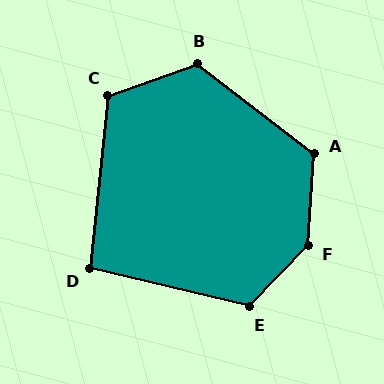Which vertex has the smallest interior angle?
D, at approximately 97 degrees.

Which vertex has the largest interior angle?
F, at approximately 140 degrees.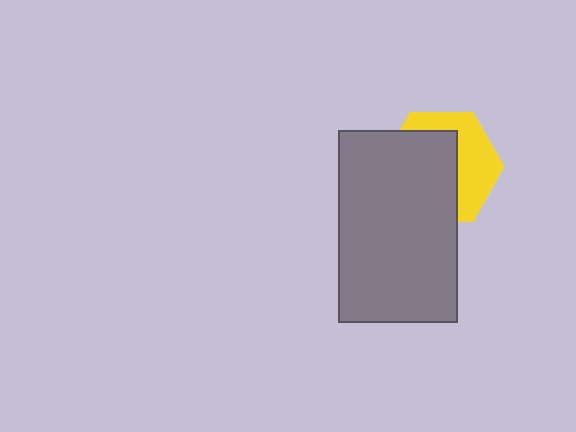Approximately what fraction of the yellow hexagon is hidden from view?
Roughly 57% of the yellow hexagon is hidden behind the gray rectangle.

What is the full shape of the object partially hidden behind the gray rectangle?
The partially hidden object is a yellow hexagon.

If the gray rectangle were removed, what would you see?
You would see the complete yellow hexagon.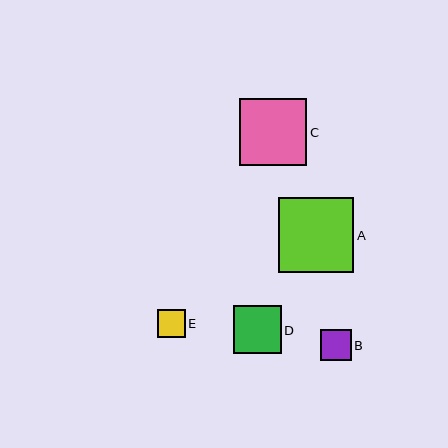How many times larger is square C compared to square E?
Square C is approximately 2.4 times the size of square E.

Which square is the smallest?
Square E is the smallest with a size of approximately 28 pixels.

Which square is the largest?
Square A is the largest with a size of approximately 75 pixels.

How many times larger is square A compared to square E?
Square A is approximately 2.7 times the size of square E.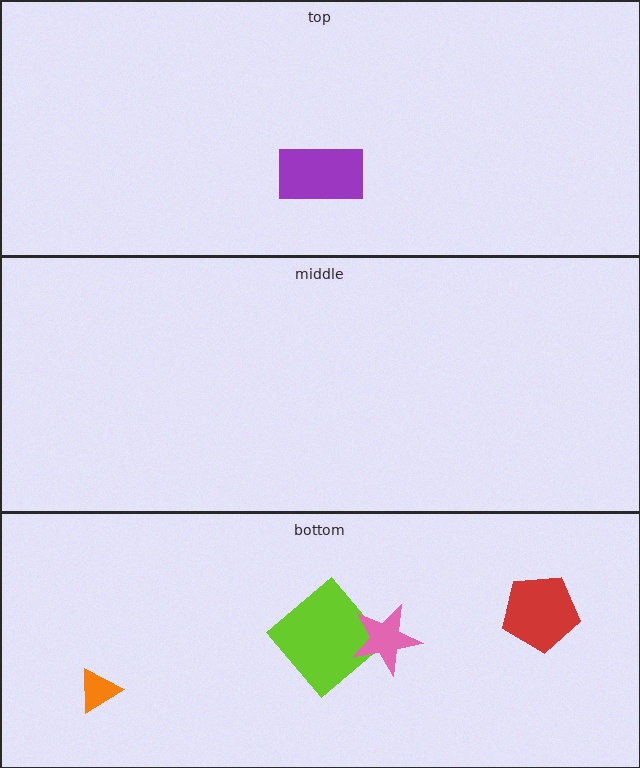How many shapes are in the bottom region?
4.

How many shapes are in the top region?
1.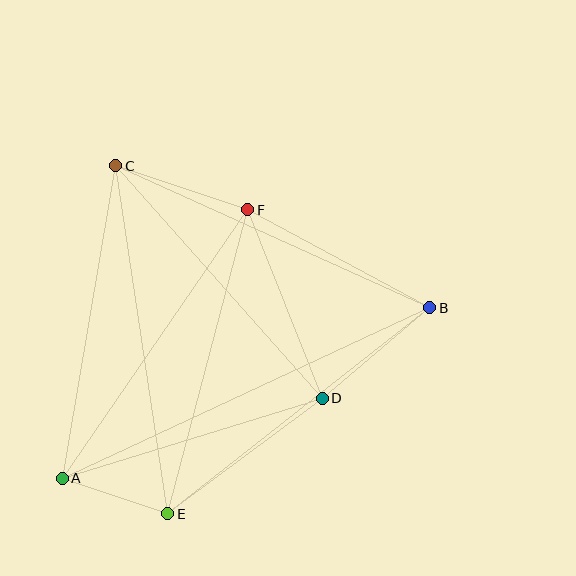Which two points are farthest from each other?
Points A and B are farthest from each other.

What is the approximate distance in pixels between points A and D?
The distance between A and D is approximately 272 pixels.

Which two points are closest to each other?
Points A and E are closest to each other.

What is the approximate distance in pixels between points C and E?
The distance between C and E is approximately 352 pixels.